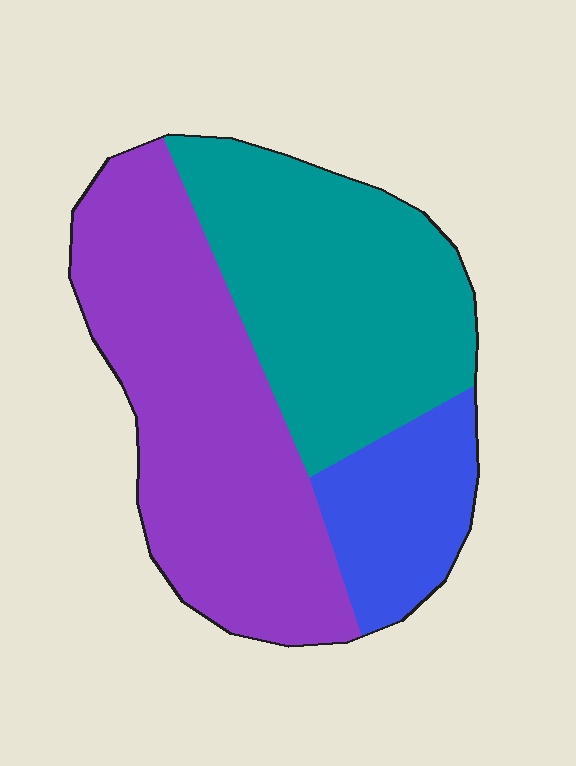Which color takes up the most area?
Purple, at roughly 45%.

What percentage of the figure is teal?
Teal takes up about three eighths (3/8) of the figure.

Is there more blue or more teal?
Teal.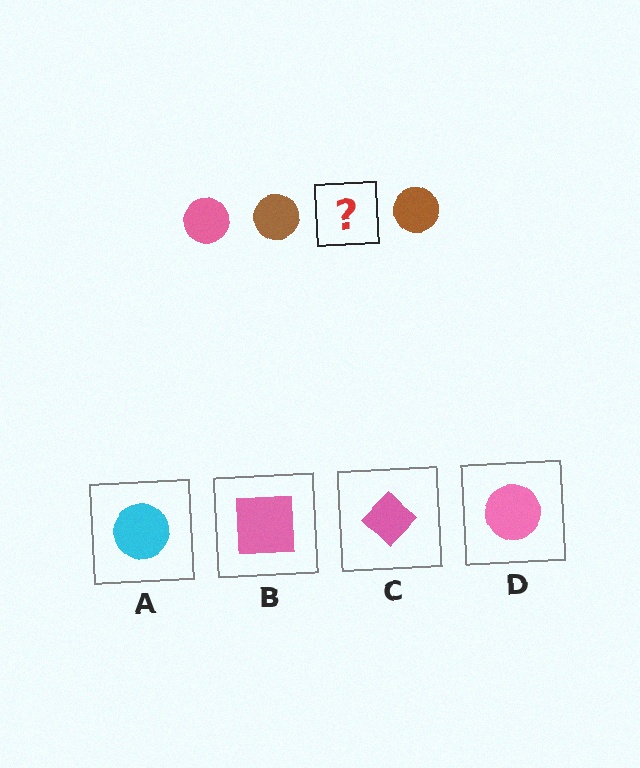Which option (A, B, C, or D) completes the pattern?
D.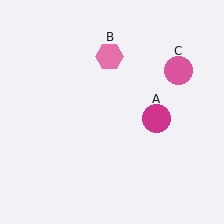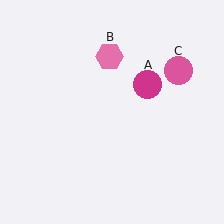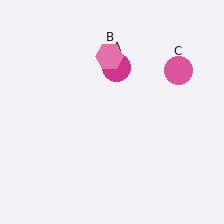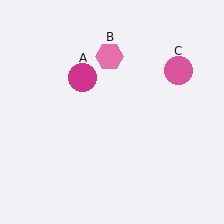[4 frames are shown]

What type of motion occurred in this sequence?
The magenta circle (object A) rotated counterclockwise around the center of the scene.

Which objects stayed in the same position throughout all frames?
Pink hexagon (object B) and pink circle (object C) remained stationary.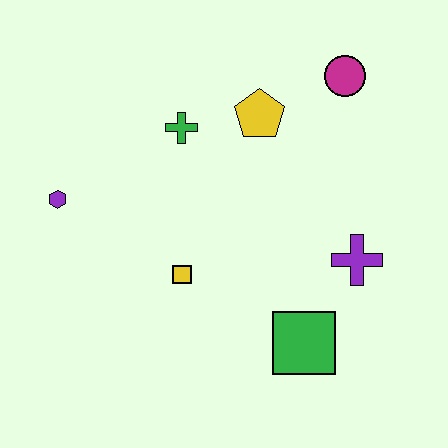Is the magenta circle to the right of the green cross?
Yes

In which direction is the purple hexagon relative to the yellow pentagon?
The purple hexagon is to the left of the yellow pentagon.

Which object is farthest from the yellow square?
The magenta circle is farthest from the yellow square.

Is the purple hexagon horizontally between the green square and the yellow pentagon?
No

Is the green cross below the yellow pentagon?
Yes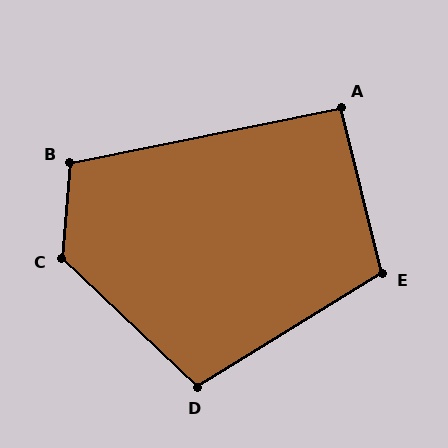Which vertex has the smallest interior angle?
A, at approximately 92 degrees.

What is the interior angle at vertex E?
Approximately 108 degrees (obtuse).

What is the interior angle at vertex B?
Approximately 107 degrees (obtuse).